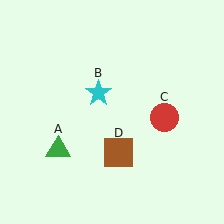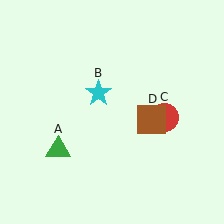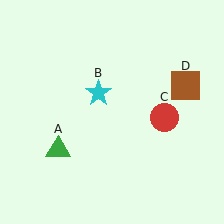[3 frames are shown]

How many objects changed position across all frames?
1 object changed position: brown square (object D).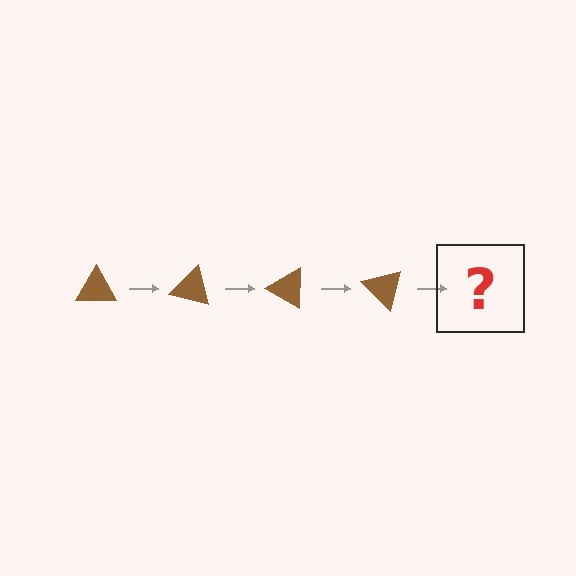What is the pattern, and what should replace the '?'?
The pattern is that the triangle rotates 15 degrees each step. The '?' should be a brown triangle rotated 60 degrees.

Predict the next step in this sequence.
The next step is a brown triangle rotated 60 degrees.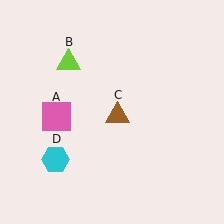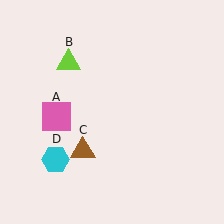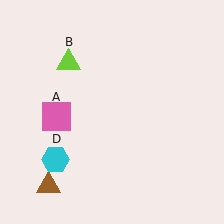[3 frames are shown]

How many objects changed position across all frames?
1 object changed position: brown triangle (object C).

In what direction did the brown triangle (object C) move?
The brown triangle (object C) moved down and to the left.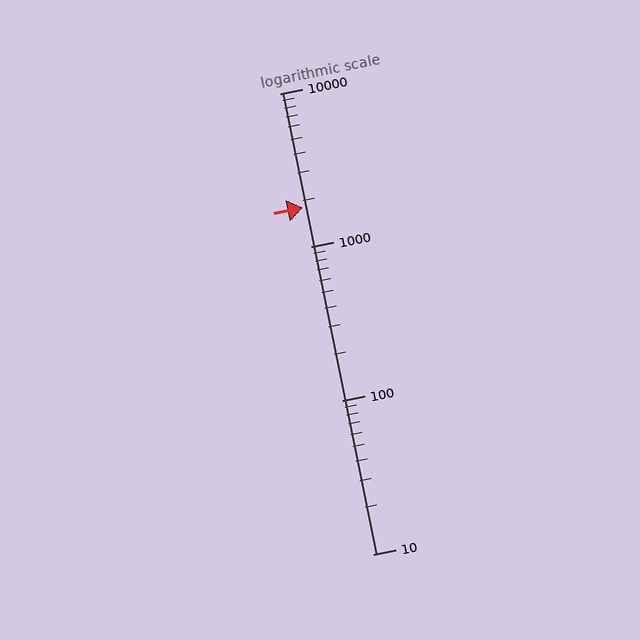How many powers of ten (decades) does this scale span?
The scale spans 3 decades, from 10 to 10000.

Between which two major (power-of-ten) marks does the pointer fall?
The pointer is between 1000 and 10000.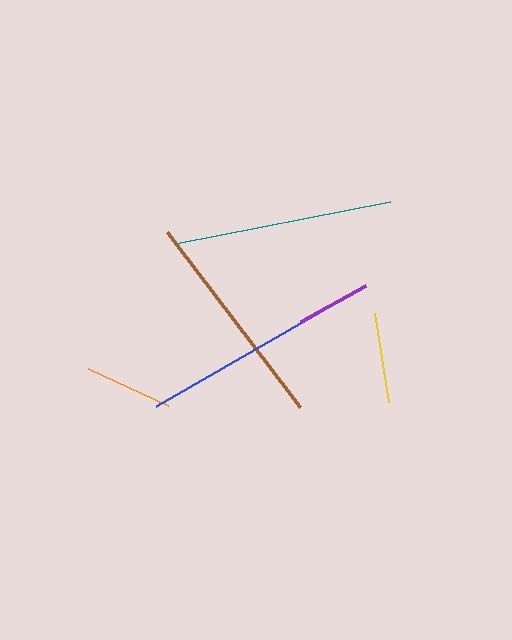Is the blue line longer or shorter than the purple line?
The blue line is longer than the purple line.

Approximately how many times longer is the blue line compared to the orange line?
The blue line is approximately 2.2 times the length of the orange line.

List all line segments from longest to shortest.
From longest to shortest: brown, teal, blue, yellow, orange, purple.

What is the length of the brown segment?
The brown segment is approximately 220 pixels long.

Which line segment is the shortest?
The purple line is the shortest at approximately 74 pixels.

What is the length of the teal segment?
The teal segment is approximately 219 pixels long.